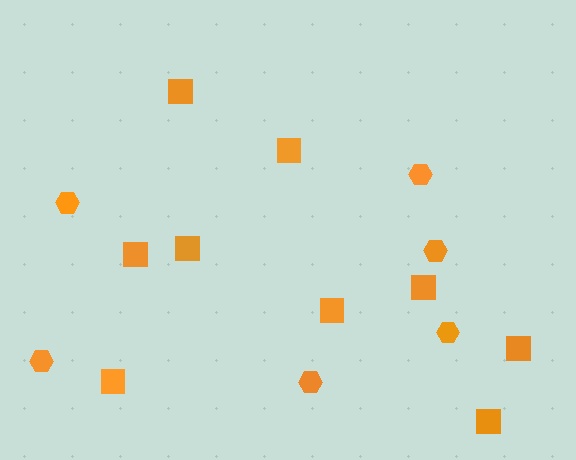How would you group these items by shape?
There are 2 groups: one group of hexagons (6) and one group of squares (9).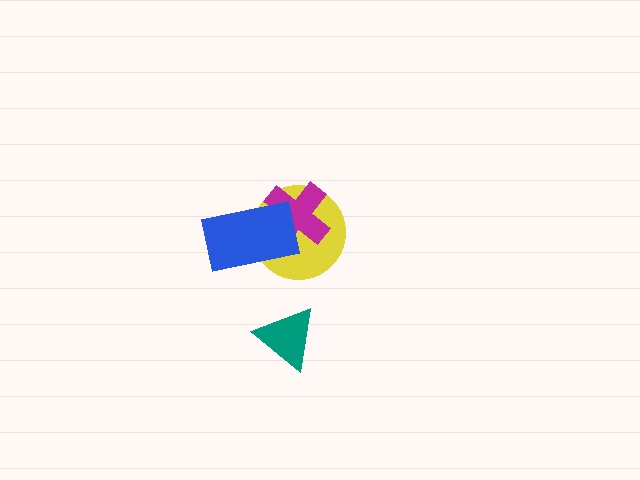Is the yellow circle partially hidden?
Yes, it is partially covered by another shape.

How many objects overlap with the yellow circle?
2 objects overlap with the yellow circle.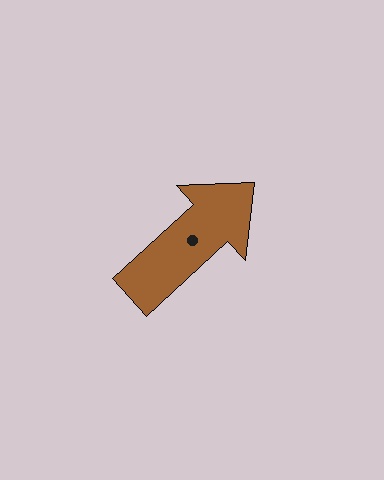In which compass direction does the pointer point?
Northeast.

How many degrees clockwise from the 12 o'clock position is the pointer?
Approximately 47 degrees.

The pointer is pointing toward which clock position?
Roughly 2 o'clock.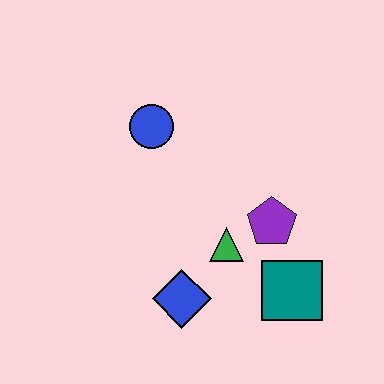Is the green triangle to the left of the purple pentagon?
Yes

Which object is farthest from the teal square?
The blue circle is farthest from the teal square.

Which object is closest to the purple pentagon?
The green triangle is closest to the purple pentagon.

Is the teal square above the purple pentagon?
No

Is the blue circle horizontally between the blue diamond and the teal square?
No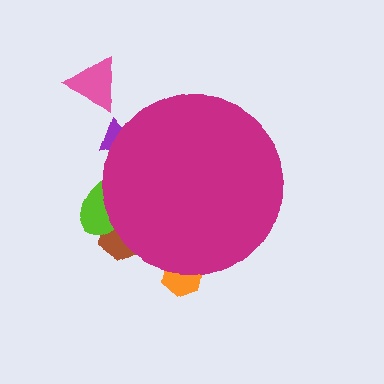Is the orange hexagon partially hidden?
Yes, the orange hexagon is partially hidden behind the magenta circle.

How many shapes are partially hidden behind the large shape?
4 shapes are partially hidden.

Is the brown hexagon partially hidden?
Yes, the brown hexagon is partially hidden behind the magenta circle.